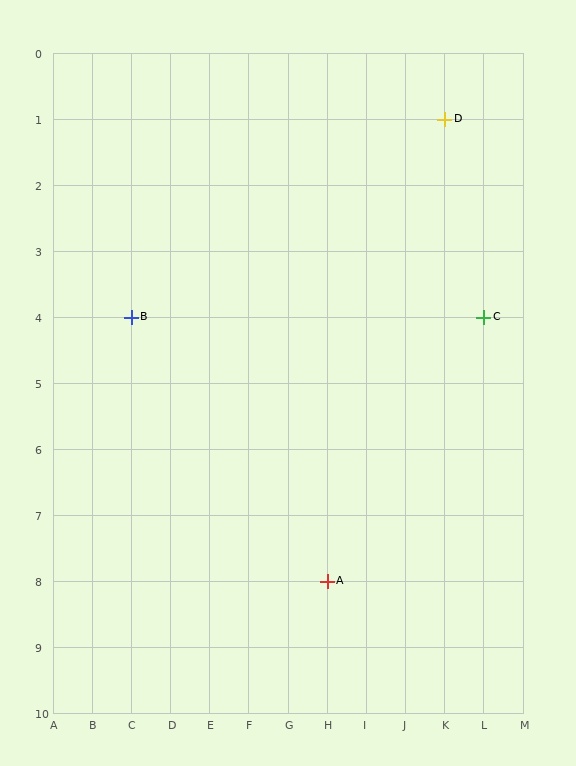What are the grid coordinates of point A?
Point A is at grid coordinates (H, 8).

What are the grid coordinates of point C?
Point C is at grid coordinates (L, 4).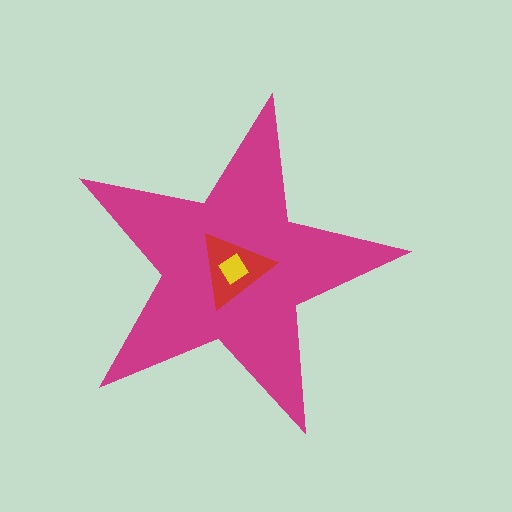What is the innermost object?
The yellow diamond.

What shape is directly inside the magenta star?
The red triangle.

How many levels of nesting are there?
3.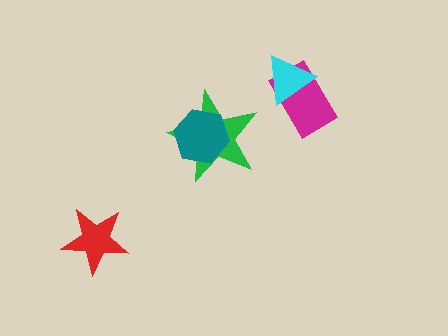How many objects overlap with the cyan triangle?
1 object overlaps with the cyan triangle.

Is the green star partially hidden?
Yes, it is partially covered by another shape.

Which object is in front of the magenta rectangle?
The cyan triangle is in front of the magenta rectangle.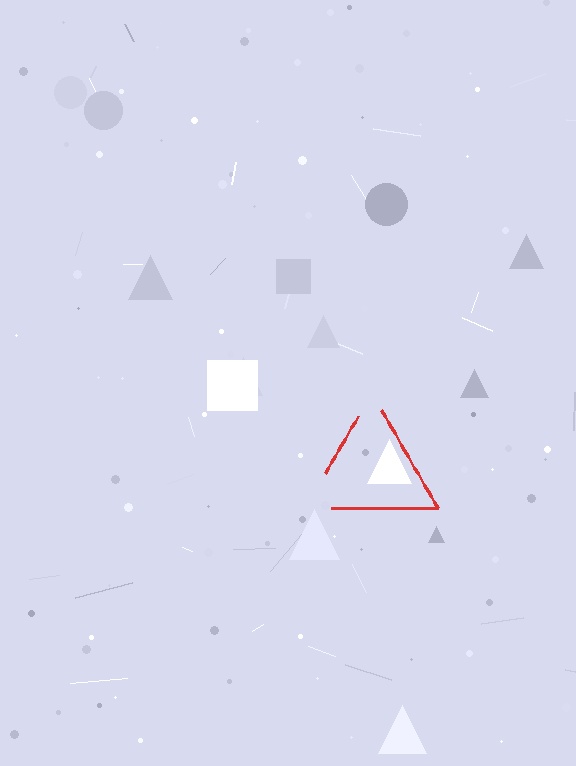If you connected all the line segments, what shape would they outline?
They would outline a triangle.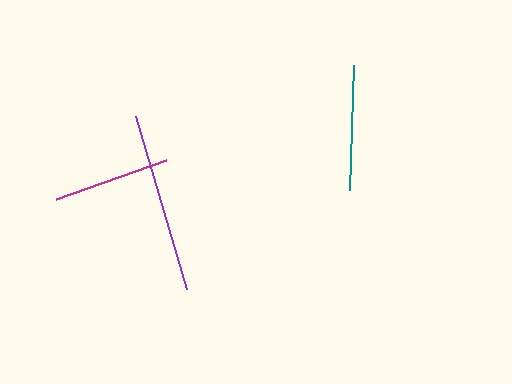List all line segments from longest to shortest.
From longest to shortest: purple, teal, magenta.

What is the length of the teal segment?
The teal segment is approximately 125 pixels long.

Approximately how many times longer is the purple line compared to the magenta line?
The purple line is approximately 1.5 times the length of the magenta line.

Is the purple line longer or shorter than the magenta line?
The purple line is longer than the magenta line.